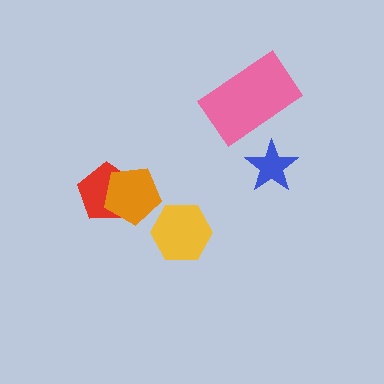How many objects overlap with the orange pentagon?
1 object overlaps with the orange pentagon.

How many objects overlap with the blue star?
0 objects overlap with the blue star.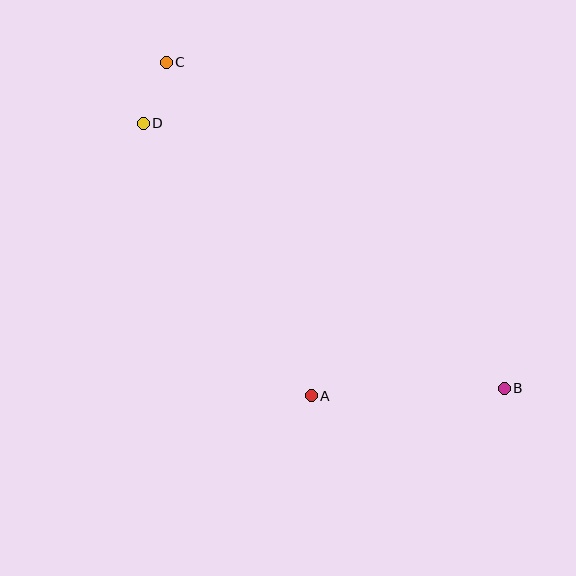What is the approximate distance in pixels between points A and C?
The distance between A and C is approximately 364 pixels.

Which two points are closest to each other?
Points C and D are closest to each other.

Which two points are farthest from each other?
Points B and C are farthest from each other.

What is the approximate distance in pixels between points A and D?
The distance between A and D is approximately 320 pixels.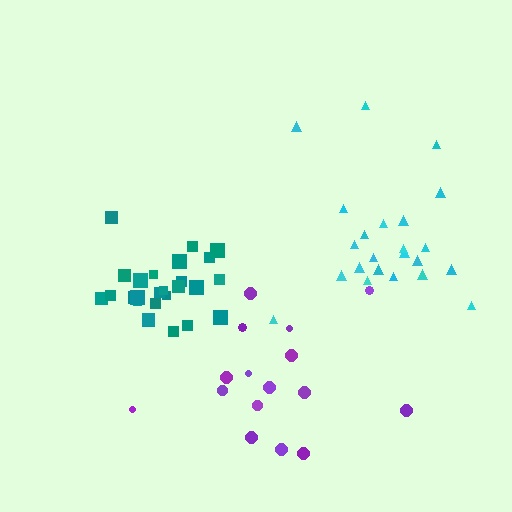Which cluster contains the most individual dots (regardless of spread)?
Teal (26).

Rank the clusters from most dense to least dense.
teal, cyan, purple.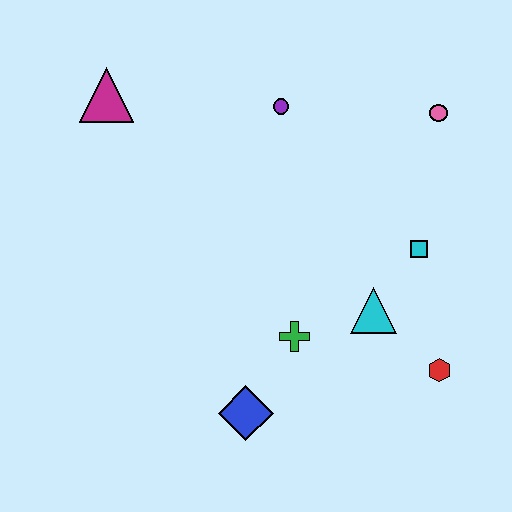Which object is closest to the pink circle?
The cyan square is closest to the pink circle.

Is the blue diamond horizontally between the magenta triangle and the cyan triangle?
Yes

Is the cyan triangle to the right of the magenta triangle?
Yes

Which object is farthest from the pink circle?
The blue diamond is farthest from the pink circle.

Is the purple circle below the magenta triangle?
Yes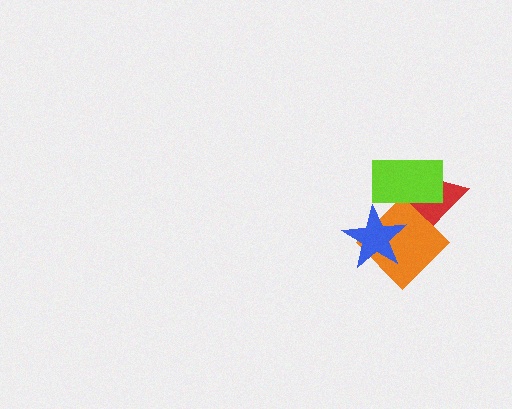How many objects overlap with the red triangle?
3 objects overlap with the red triangle.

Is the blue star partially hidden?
No, no other shape covers it.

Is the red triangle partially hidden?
Yes, it is partially covered by another shape.